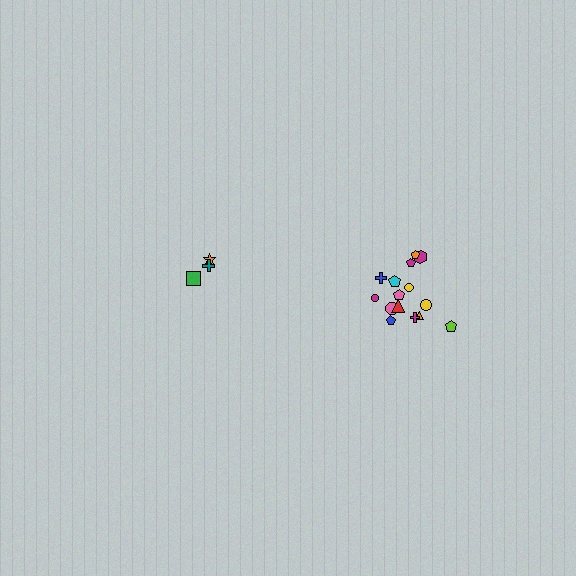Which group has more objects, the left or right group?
The right group.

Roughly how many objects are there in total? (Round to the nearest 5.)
Roughly 20 objects in total.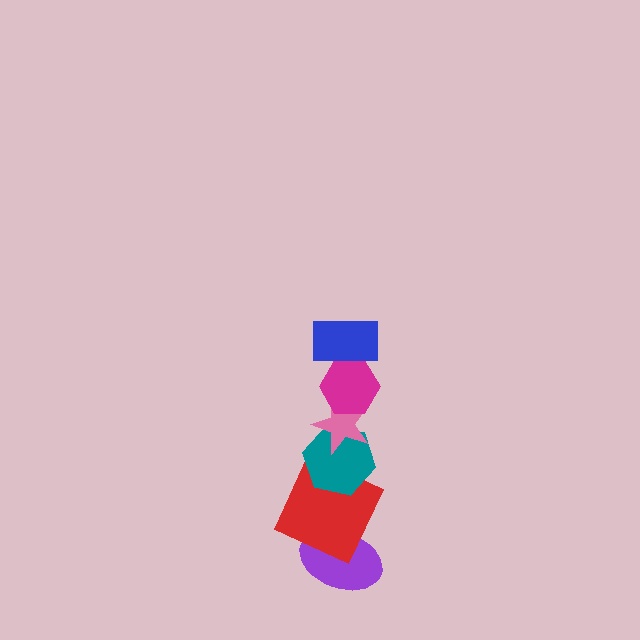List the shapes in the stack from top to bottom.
From top to bottom: the blue rectangle, the magenta hexagon, the pink star, the teal hexagon, the red square, the purple ellipse.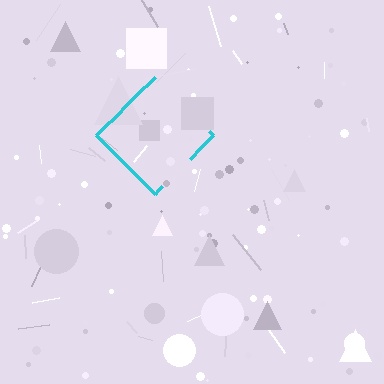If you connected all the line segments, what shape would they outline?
They would outline a diamond.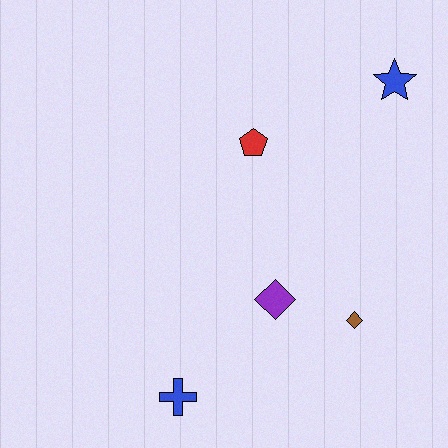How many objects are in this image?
There are 5 objects.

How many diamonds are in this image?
There are 2 diamonds.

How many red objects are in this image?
There is 1 red object.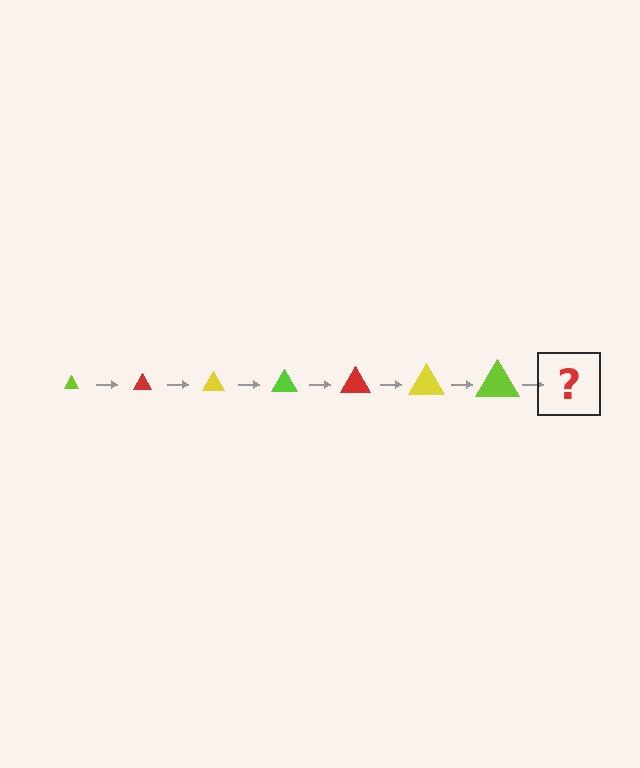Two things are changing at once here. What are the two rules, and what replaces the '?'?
The two rules are that the triangle grows larger each step and the color cycles through lime, red, and yellow. The '?' should be a red triangle, larger than the previous one.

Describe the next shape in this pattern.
It should be a red triangle, larger than the previous one.